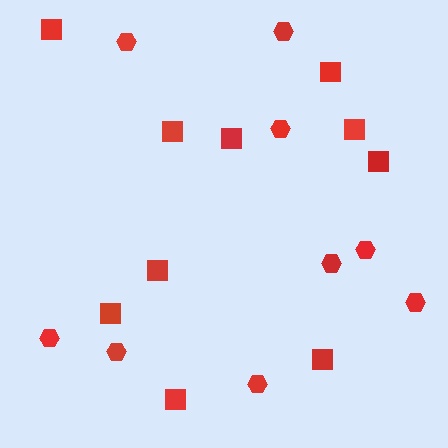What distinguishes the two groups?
There are 2 groups: one group of hexagons (9) and one group of squares (10).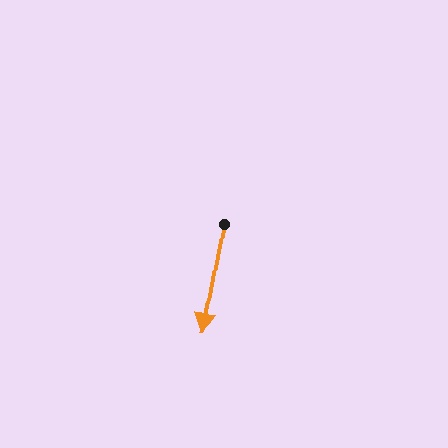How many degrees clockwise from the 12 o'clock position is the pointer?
Approximately 190 degrees.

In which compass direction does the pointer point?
South.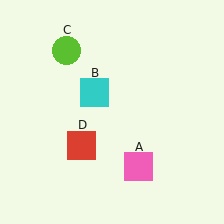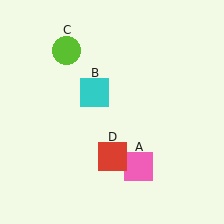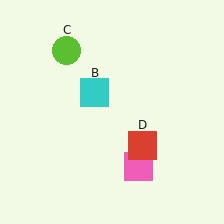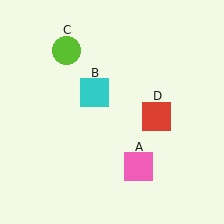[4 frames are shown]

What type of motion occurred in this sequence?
The red square (object D) rotated counterclockwise around the center of the scene.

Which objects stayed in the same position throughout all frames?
Pink square (object A) and cyan square (object B) and lime circle (object C) remained stationary.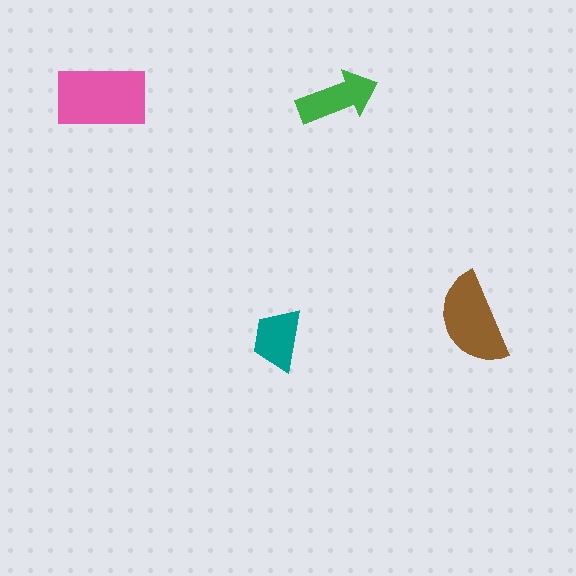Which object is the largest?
The pink rectangle.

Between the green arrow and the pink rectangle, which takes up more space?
The pink rectangle.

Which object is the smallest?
The teal trapezoid.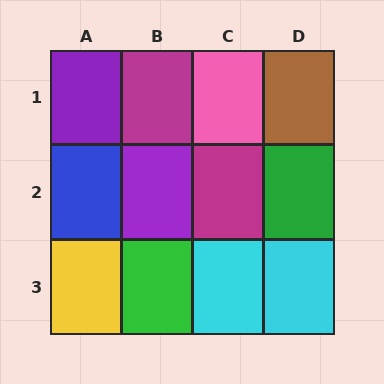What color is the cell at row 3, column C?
Cyan.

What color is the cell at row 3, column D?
Cyan.